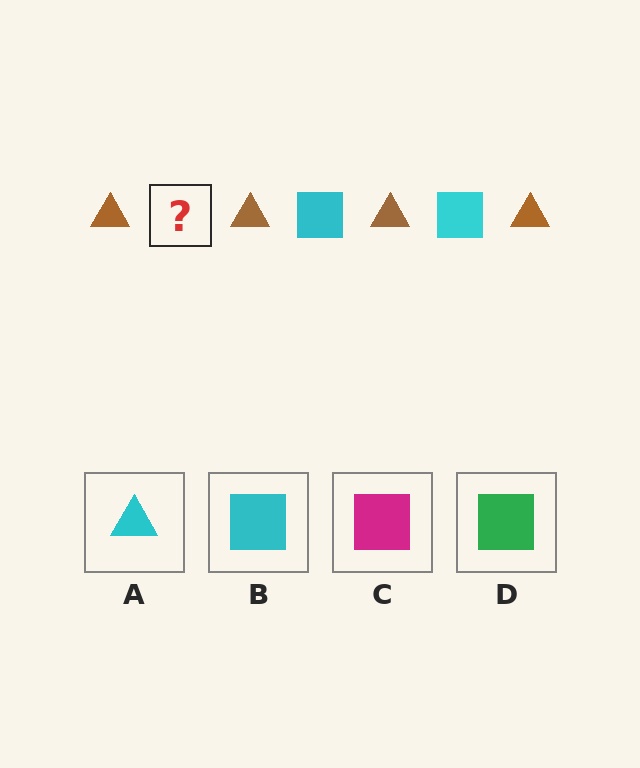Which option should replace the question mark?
Option B.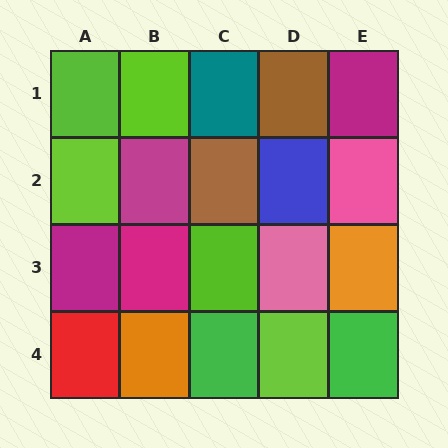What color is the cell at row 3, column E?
Orange.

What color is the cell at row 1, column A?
Lime.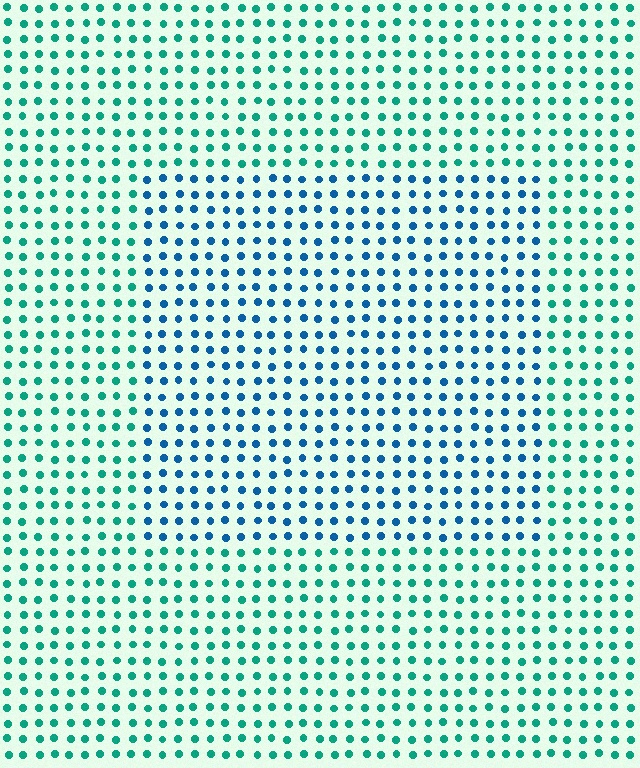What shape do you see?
I see a rectangle.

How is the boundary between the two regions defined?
The boundary is defined purely by a slight shift in hue (about 40 degrees). Spacing, size, and orientation are identical on both sides.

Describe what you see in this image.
The image is filled with small teal elements in a uniform arrangement. A rectangle-shaped region is visible where the elements are tinted to a slightly different hue, forming a subtle color boundary.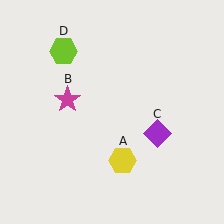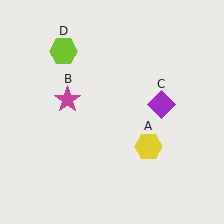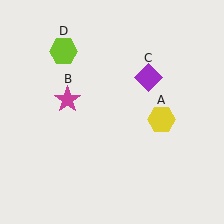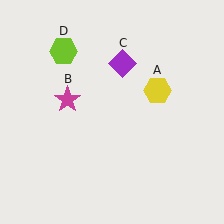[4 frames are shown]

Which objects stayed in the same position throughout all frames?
Magenta star (object B) and lime hexagon (object D) remained stationary.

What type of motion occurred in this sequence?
The yellow hexagon (object A), purple diamond (object C) rotated counterclockwise around the center of the scene.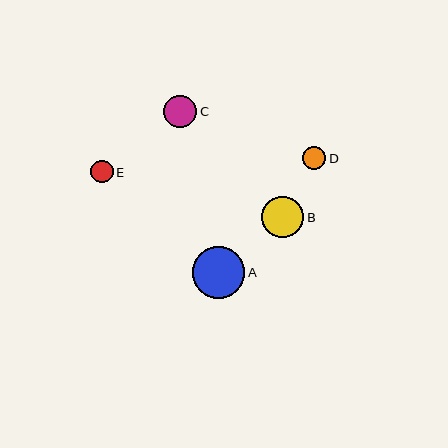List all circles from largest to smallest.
From largest to smallest: A, B, C, D, E.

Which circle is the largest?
Circle A is the largest with a size of approximately 52 pixels.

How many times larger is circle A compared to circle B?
Circle A is approximately 1.2 times the size of circle B.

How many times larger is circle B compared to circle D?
Circle B is approximately 1.8 times the size of circle D.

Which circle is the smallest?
Circle E is the smallest with a size of approximately 23 pixels.